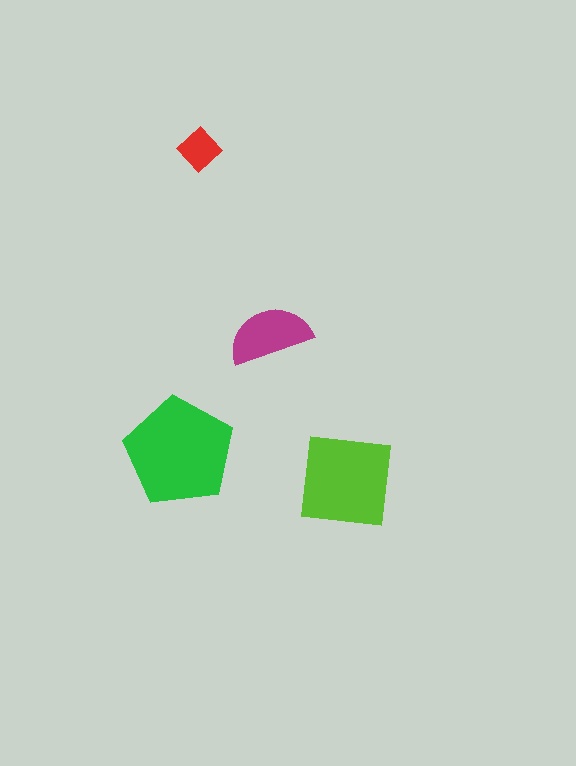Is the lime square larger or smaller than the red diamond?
Larger.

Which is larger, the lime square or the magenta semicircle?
The lime square.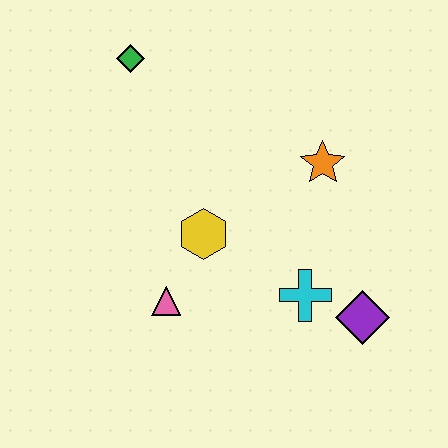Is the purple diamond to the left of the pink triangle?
No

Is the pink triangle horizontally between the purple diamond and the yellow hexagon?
No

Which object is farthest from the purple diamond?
The green diamond is farthest from the purple diamond.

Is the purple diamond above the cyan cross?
No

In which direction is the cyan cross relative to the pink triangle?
The cyan cross is to the right of the pink triangle.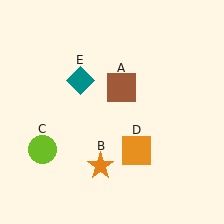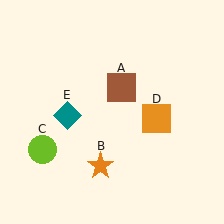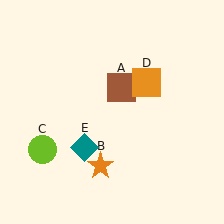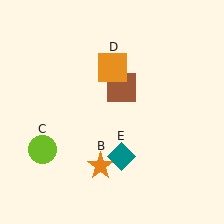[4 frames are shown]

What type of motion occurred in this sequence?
The orange square (object D), teal diamond (object E) rotated counterclockwise around the center of the scene.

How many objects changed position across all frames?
2 objects changed position: orange square (object D), teal diamond (object E).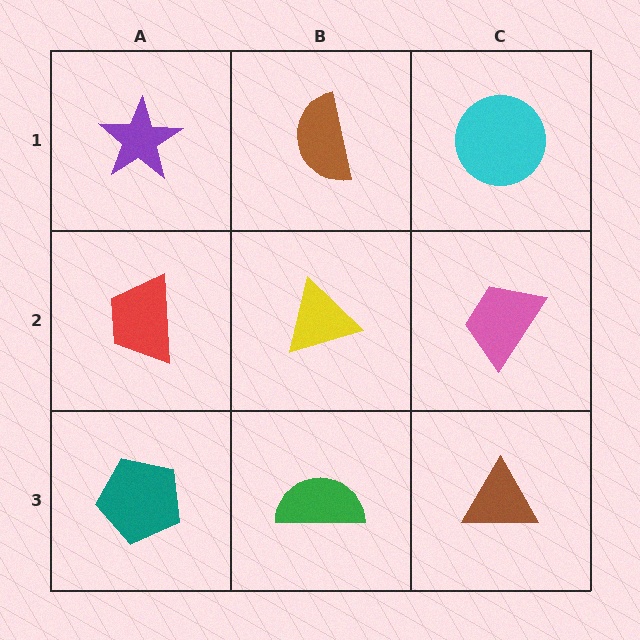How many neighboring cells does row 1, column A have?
2.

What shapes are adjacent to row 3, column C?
A pink trapezoid (row 2, column C), a green semicircle (row 3, column B).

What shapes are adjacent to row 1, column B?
A yellow triangle (row 2, column B), a purple star (row 1, column A), a cyan circle (row 1, column C).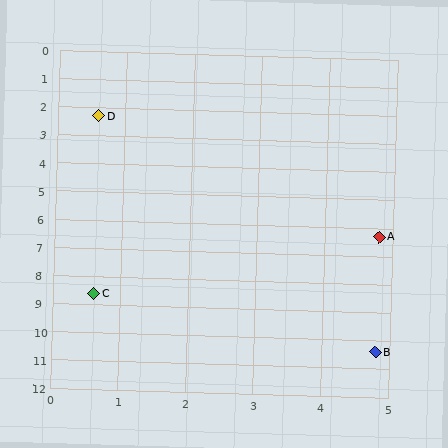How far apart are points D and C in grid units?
Points D and C are about 6.3 grid units apart.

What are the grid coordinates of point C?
Point C is at approximately (0.6, 8.6).